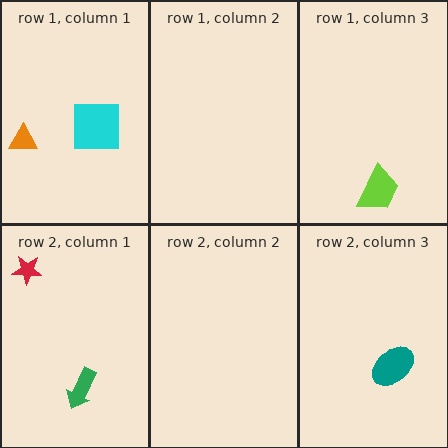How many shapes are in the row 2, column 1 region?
2.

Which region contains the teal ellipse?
The row 2, column 3 region.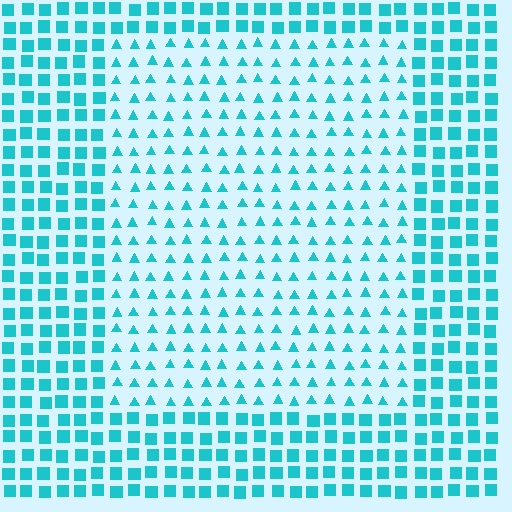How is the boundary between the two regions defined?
The boundary is defined by a change in element shape: triangles inside vs. squares outside. All elements share the same color and spacing.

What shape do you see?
I see a rectangle.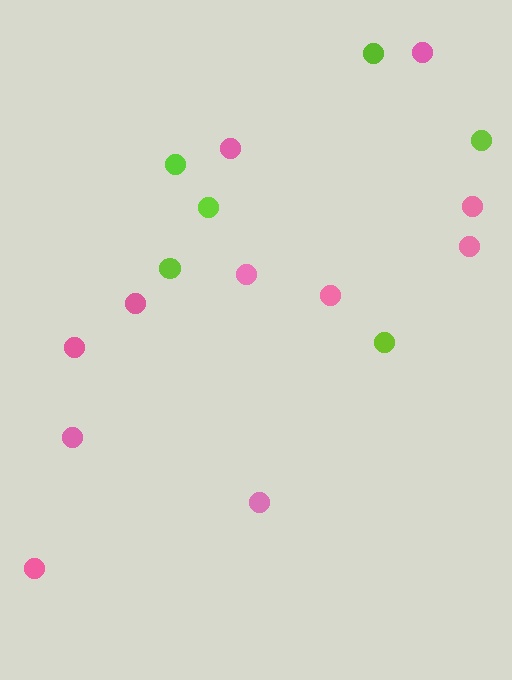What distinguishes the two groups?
There are 2 groups: one group of pink circles (11) and one group of lime circles (6).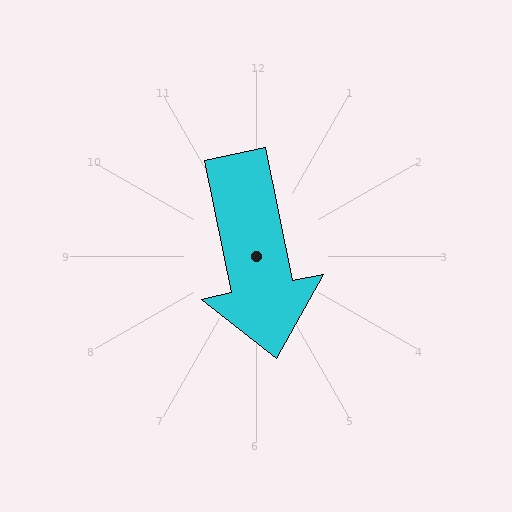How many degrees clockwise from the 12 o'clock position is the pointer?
Approximately 168 degrees.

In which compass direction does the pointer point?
South.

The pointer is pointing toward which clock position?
Roughly 6 o'clock.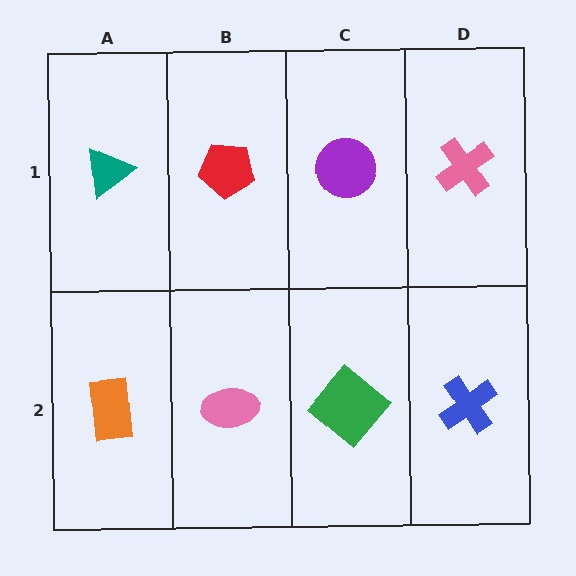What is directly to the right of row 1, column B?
A purple circle.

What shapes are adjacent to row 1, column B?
A pink ellipse (row 2, column B), a teal triangle (row 1, column A), a purple circle (row 1, column C).